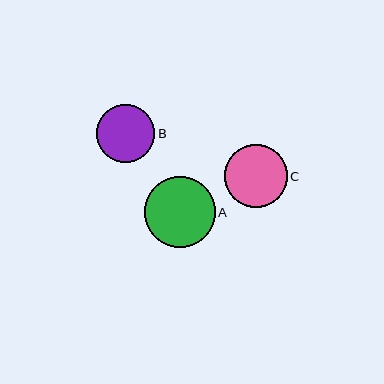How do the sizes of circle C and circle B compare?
Circle C and circle B are approximately the same size.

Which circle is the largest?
Circle A is the largest with a size of approximately 71 pixels.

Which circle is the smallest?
Circle B is the smallest with a size of approximately 58 pixels.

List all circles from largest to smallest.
From largest to smallest: A, C, B.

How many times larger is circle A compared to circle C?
Circle A is approximately 1.1 times the size of circle C.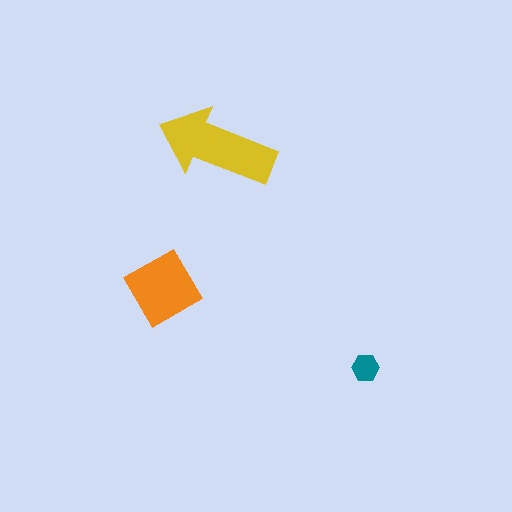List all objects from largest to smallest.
The yellow arrow, the orange diamond, the teal hexagon.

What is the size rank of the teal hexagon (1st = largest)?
3rd.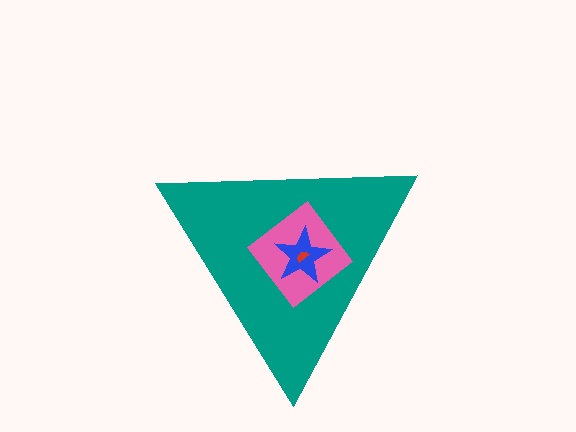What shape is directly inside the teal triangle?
The pink diamond.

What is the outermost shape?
The teal triangle.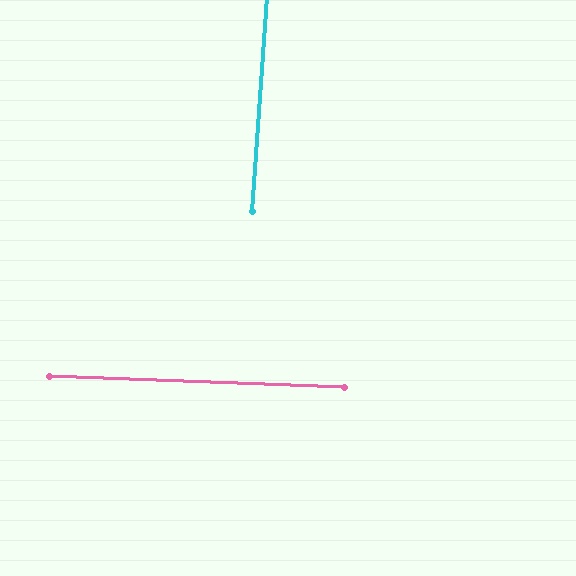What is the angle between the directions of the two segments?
Approximately 88 degrees.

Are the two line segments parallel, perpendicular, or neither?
Perpendicular — they meet at approximately 88°.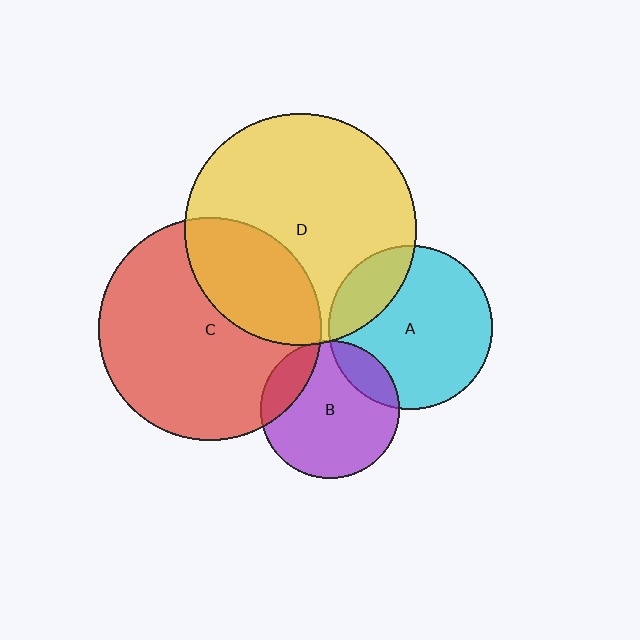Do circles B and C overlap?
Yes.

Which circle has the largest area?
Circle D (yellow).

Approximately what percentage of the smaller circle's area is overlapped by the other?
Approximately 15%.